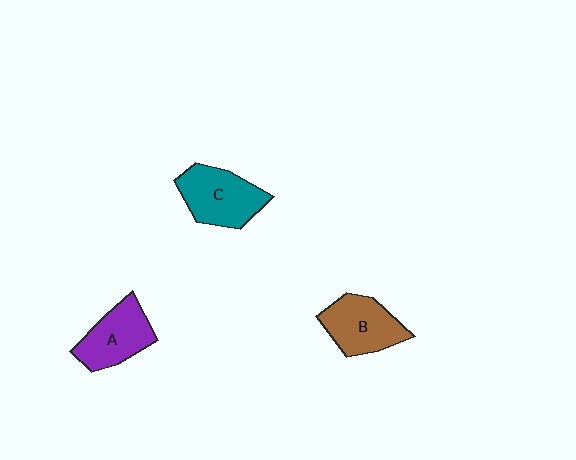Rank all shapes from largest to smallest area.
From largest to smallest: C (teal), B (brown), A (purple).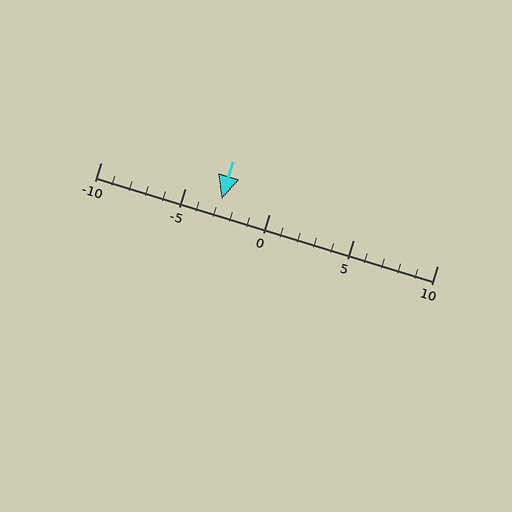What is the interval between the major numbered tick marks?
The major tick marks are spaced 5 units apart.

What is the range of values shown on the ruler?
The ruler shows values from -10 to 10.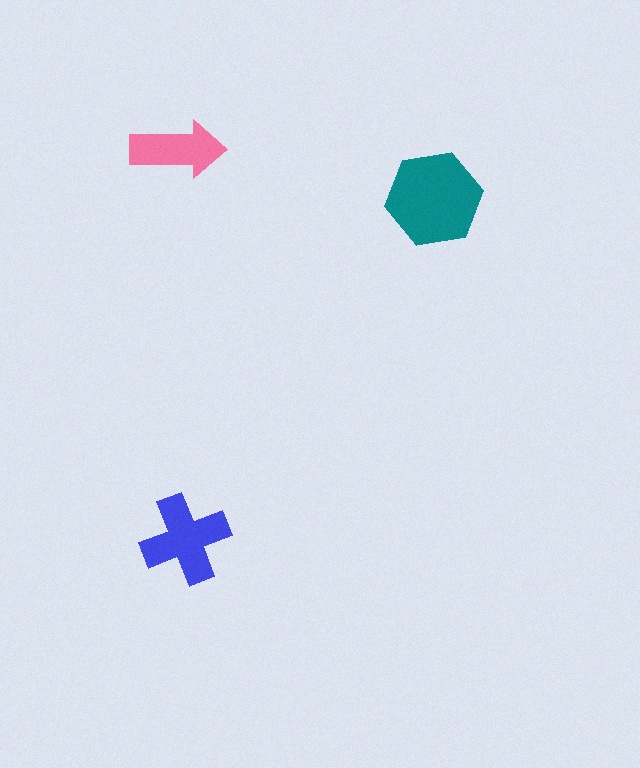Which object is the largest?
The teal hexagon.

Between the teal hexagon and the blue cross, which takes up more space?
The teal hexagon.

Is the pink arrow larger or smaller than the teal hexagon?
Smaller.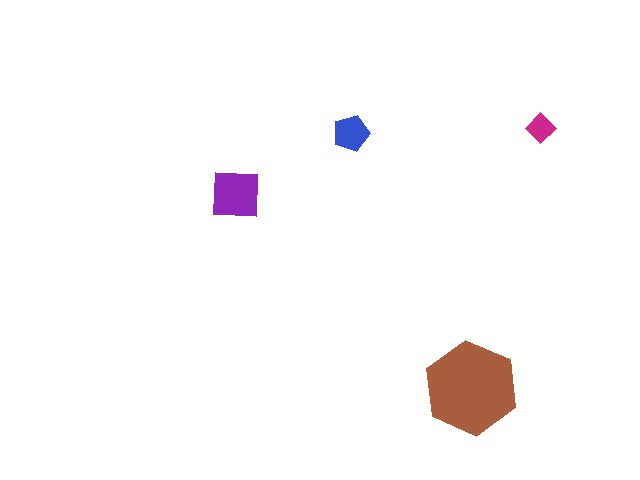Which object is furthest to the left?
The purple square is leftmost.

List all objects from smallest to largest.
The magenta diamond, the blue pentagon, the purple square, the brown hexagon.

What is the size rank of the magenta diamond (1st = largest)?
4th.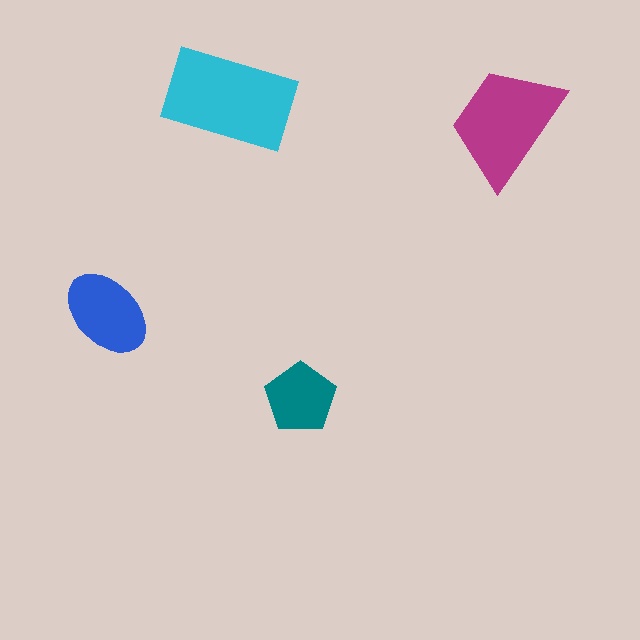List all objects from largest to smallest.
The cyan rectangle, the magenta trapezoid, the blue ellipse, the teal pentagon.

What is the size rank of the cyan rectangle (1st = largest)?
1st.